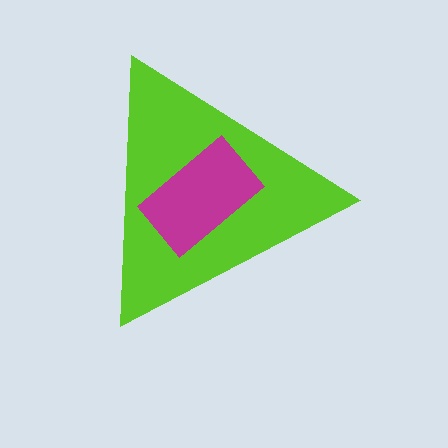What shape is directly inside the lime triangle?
The magenta rectangle.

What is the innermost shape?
The magenta rectangle.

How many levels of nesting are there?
2.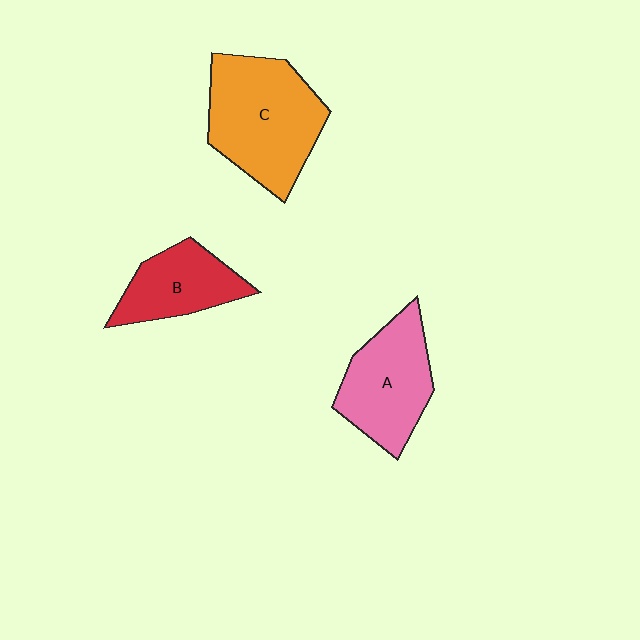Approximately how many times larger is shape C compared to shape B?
Approximately 1.7 times.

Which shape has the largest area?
Shape C (orange).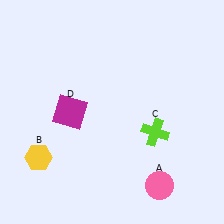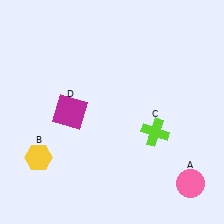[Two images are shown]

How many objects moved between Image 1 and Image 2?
1 object moved between the two images.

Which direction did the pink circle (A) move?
The pink circle (A) moved right.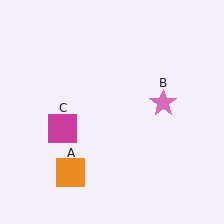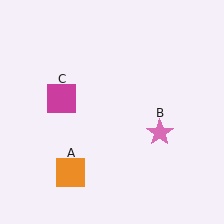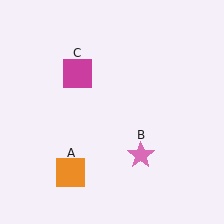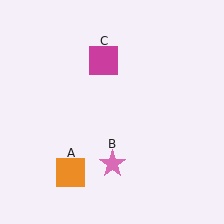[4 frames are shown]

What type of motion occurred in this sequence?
The pink star (object B), magenta square (object C) rotated clockwise around the center of the scene.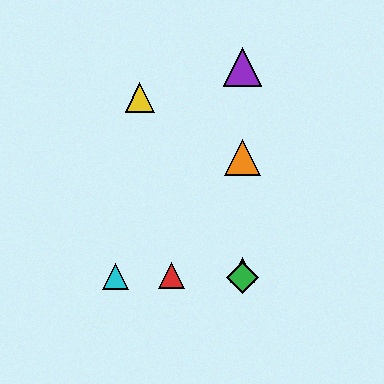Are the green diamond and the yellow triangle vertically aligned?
No, the green diamond is at x≈243 and the yellow triangle is at x≈140.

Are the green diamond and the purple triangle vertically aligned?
Yes, both are at x≈243.